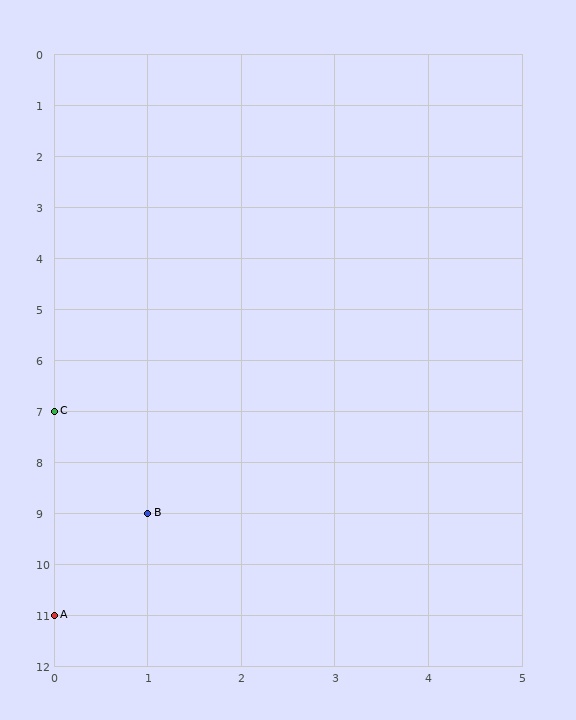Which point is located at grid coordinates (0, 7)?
Point C is at (0, 7).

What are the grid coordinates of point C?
Point C is at grid coordinates (0, 7).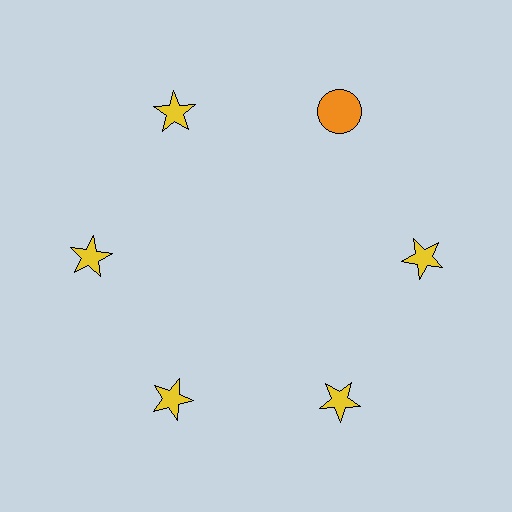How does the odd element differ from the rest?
It differs in both color (orange instead of yellow) and shape (circle instead of star).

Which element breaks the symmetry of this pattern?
The orange circle at roughly the 1 o'clock position breaks the symmetry. All other shapes are yellow stars.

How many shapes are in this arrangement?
There are 6 shapes arranged in a ring pattern.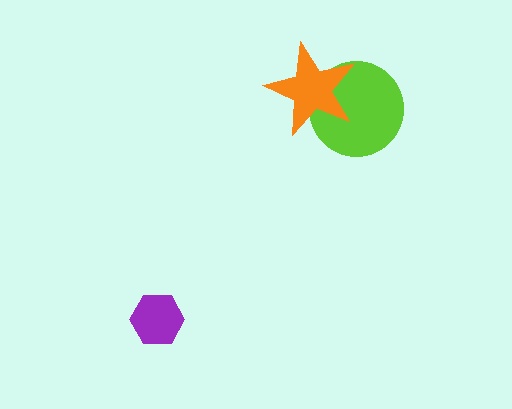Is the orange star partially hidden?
No, no other shape covers it.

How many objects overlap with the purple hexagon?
0 objects overlap with the purple hexagon.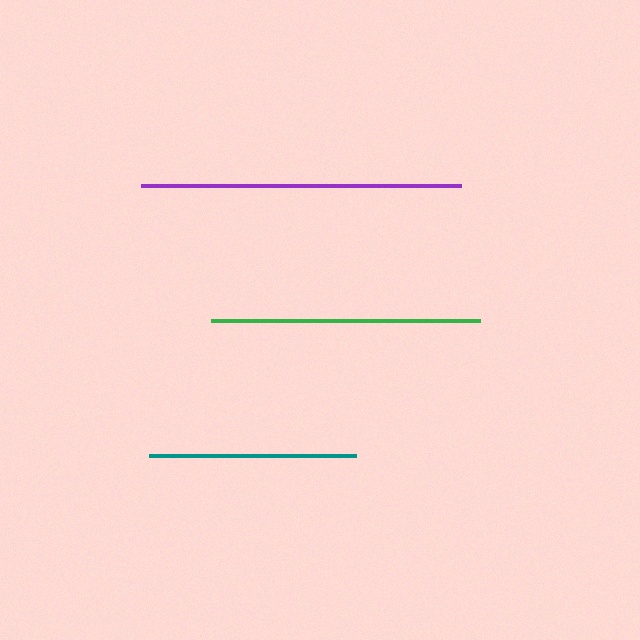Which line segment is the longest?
The purple line is the longest at approximately 320 pixels.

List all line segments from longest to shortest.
From longest to shortest: purple, green, teal.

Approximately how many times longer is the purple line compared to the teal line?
The purple line is approximately 1.6 times the length of the teal line.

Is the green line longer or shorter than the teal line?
The green line is longer than the teal line.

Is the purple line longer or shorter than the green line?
The purple line is longer than the green line.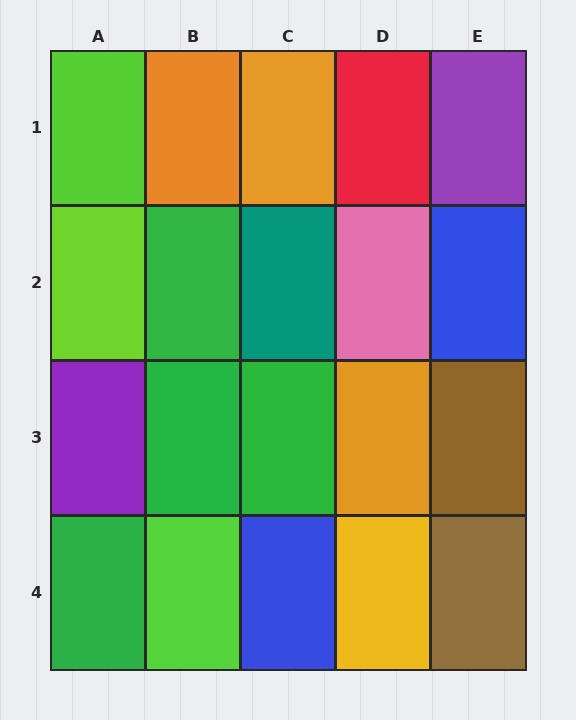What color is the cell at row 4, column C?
Blue.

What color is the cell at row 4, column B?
Lime.